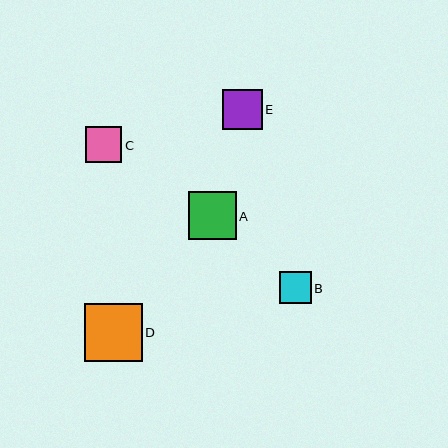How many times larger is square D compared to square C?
Square D is approximately 1.6 times the size of square C.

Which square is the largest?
Square D is the largest with a size of approximately 58 pixels.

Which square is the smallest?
Square B is the smallest with a size of approximately 32 pixels.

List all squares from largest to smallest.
From largest to smallest: D, A, E, C, B.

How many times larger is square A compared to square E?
Square A is approximately 1.2 times the size of square E.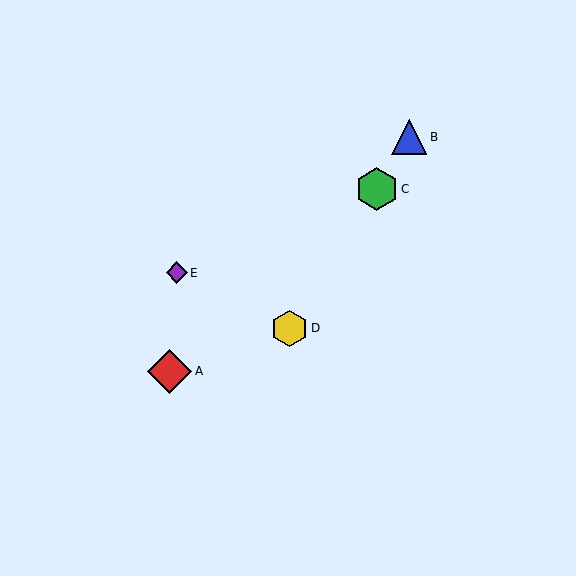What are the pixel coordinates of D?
Object D is at (289, 328).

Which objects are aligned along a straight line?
Objects B, C, D are aligned along a straight line.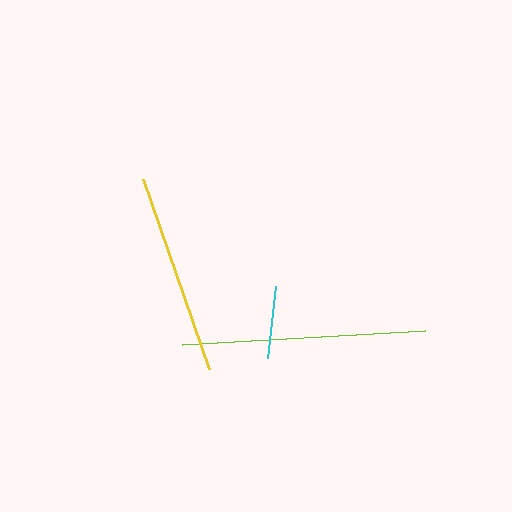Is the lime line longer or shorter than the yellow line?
The lime line is longer than the yellow line.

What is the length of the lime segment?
The lime segment is approximately 244 pixels long.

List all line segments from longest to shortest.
From longest to shortest: lime, yellow, cyan.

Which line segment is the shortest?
The cyan line is the shortest at approximately 73 pixels.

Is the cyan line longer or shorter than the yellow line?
The yellow line is longer than the cyan line.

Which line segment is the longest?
The lime line is the longest at approximately 244 pixels.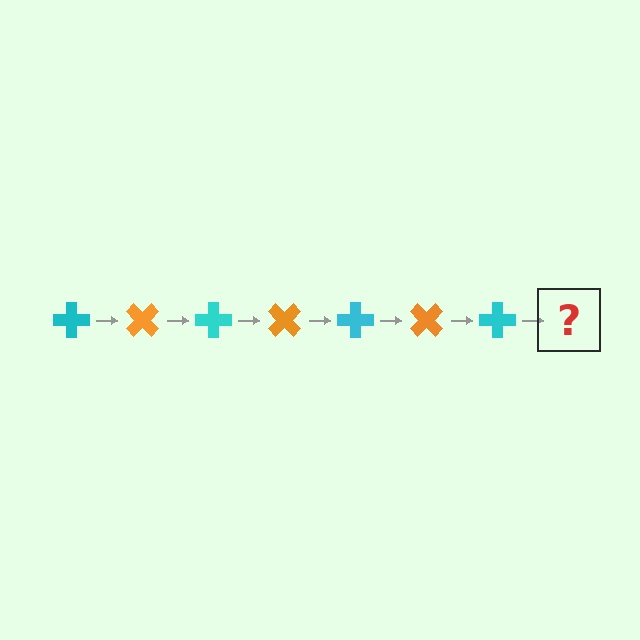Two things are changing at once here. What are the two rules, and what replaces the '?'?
The two rules are that it rotates 45 degrees each step and the color cycles through cyan and orange. The '?' should be an orange cross, rotated 315 degrees from the start.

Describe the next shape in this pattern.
It should be an orange cross, rotated 315 degrees from the start.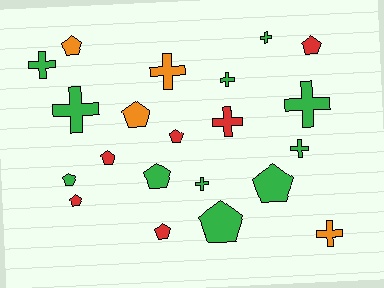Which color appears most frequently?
Green, with 11 objects.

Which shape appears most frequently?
Pentagon, with 11 objects.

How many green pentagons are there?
There are 4 green pentagons.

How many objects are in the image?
There are 21 objects.